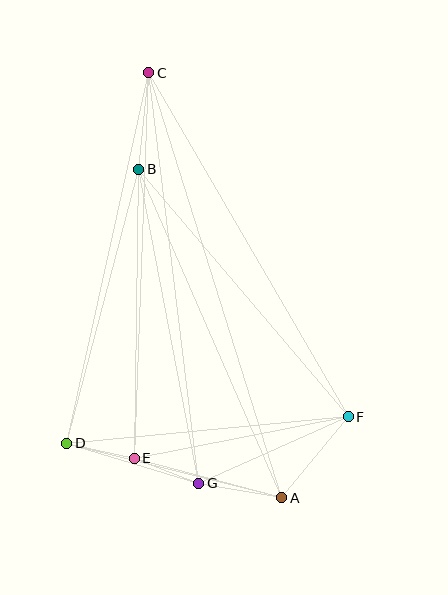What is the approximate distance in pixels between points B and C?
The distance between B and C is approximately 97 pixels.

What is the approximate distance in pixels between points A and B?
The distance between A and B is approximately 358 pixels.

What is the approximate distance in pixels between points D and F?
The distance between D and F is approximately 283 pixels.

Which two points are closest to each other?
Points E and G are closest to each other.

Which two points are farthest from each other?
Points A and C are farthest from each other.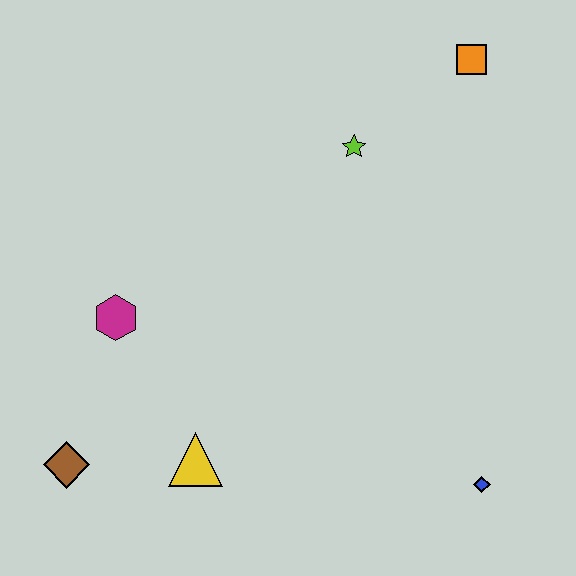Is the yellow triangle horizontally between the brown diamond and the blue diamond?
Yes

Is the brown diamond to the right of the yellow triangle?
No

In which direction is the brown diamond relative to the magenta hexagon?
The brown diamond is below the magenta hexagon.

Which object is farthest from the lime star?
The brown diamond is farthest from the lime star.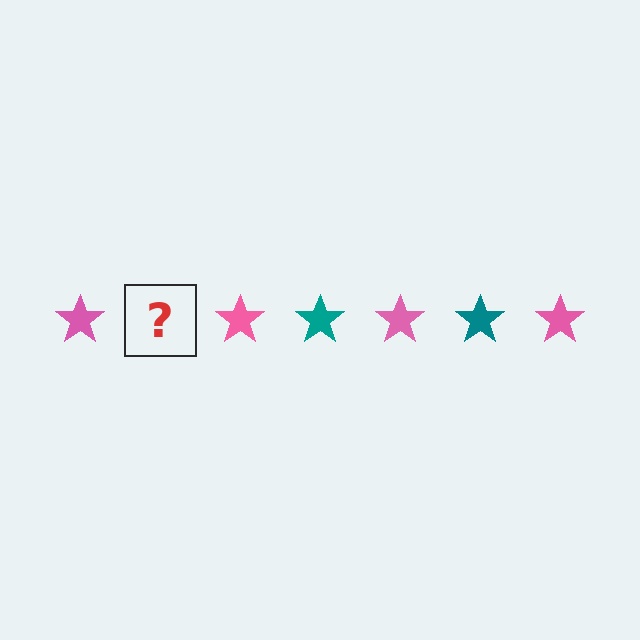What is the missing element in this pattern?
The missing element is a teal star.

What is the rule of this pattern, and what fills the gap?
The rule is that the pattern cycles through pink, teal stars. The gap should be filled with a teal star.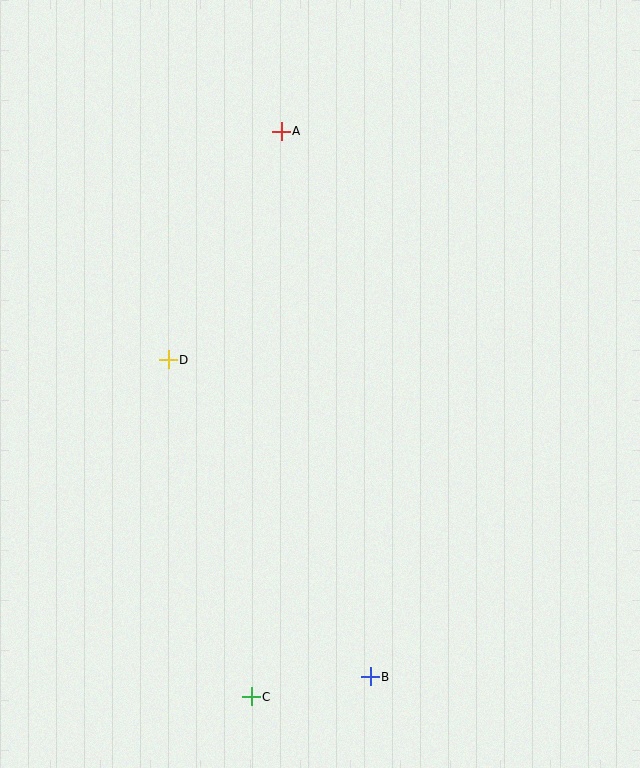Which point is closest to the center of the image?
Point D at (168, 360) is closest to the center.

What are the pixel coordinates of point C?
Point C is at (251, 697).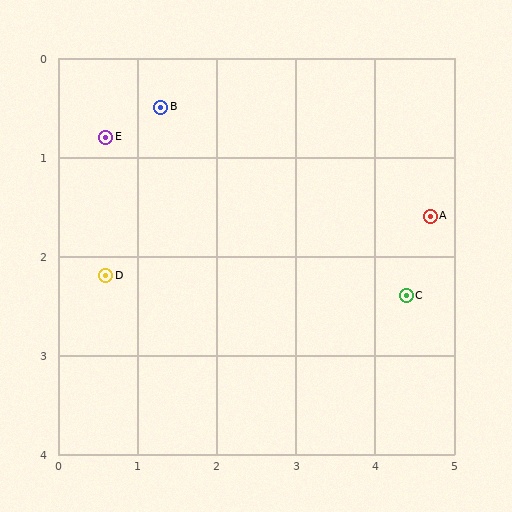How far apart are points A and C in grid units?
Points A and C are about 0.9 grid units apart.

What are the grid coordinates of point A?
Point A is at approximately (4.7, 1.6).